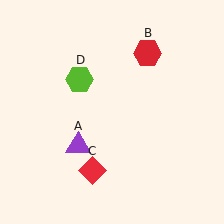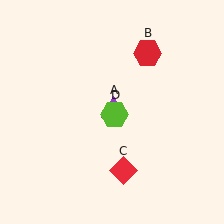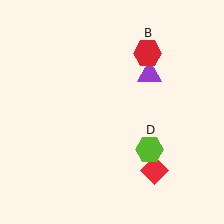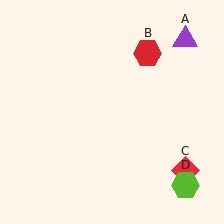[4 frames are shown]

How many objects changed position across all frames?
3 objects changed position: purple triangle (object A), red diamond (object C), lime hexagon (object D).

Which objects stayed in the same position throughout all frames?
Red hexagon (object B) remained stationary.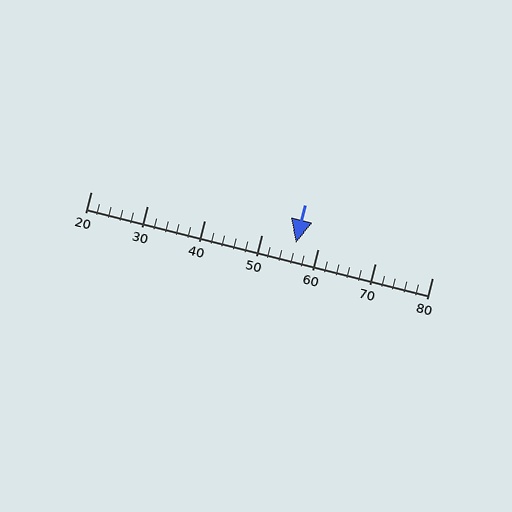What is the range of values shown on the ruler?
The ruler shows values from 20 to 80.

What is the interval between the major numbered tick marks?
The major tick marks are spaced 10 units apart.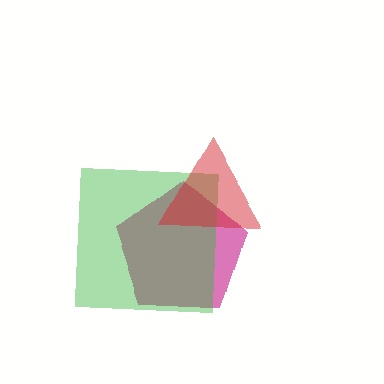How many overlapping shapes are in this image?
There are 3 overlapping shapes in the image.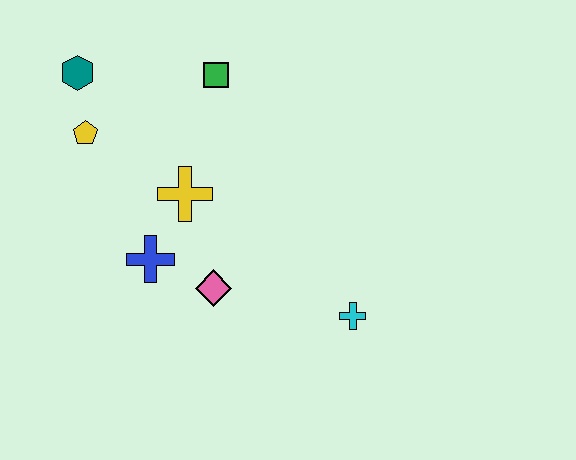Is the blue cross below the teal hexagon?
Yes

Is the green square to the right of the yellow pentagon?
Yes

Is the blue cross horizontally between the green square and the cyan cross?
No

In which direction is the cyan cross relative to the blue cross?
The cyan cross is to the right of the blue cross.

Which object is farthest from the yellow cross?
The cyan cross is farthest from the yellow cross.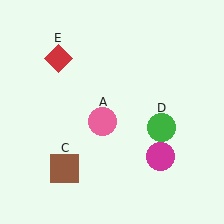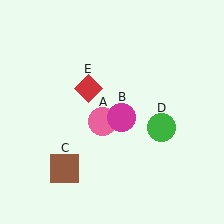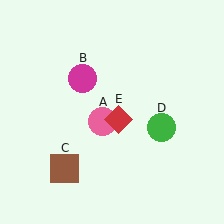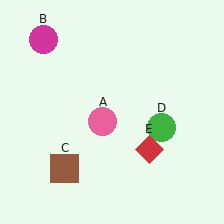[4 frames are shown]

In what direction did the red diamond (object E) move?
The red diamond (object E) moved down and to the right.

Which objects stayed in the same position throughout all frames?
Pink circle (object A) and brown square (object C) and green circle (object D) remained stationary.